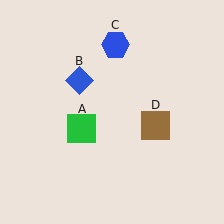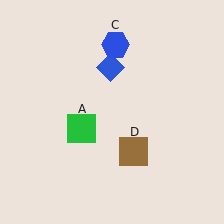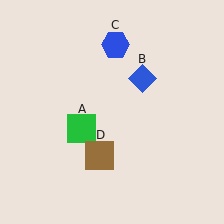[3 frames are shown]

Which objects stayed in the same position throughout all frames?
Green square (object A) and blue hexagon (object C) remained stationary.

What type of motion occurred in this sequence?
The blue diamond (object B), brown square (object D) rotated clockwise around the center of the scene.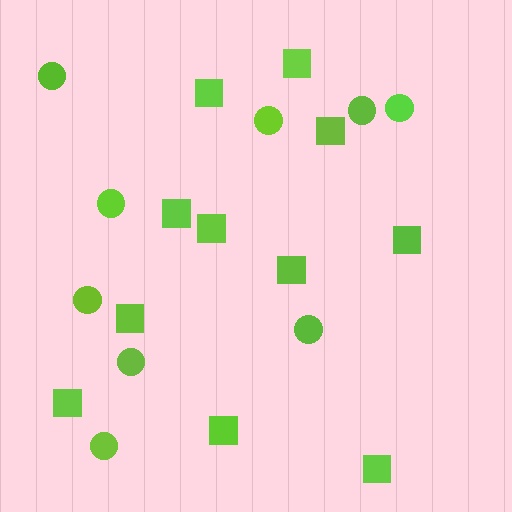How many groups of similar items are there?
There are 2 groups: one group of circles (9) and one group of squares (11).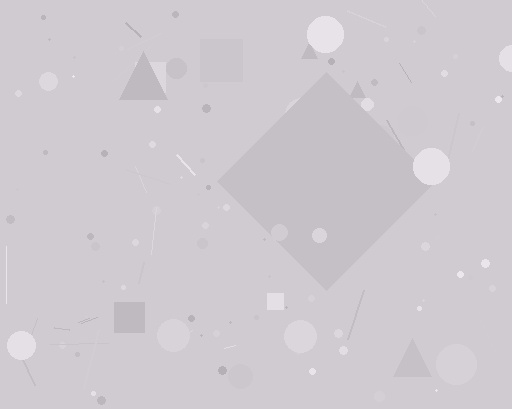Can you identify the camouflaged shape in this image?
The camouflaged shape is a diamond.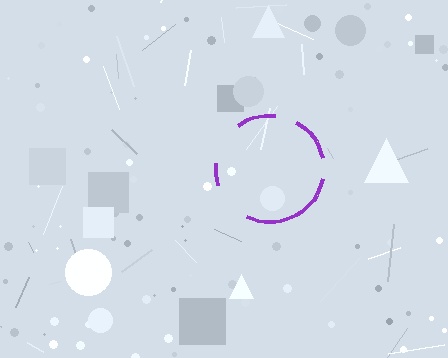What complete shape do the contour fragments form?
The contour fragments form a circle.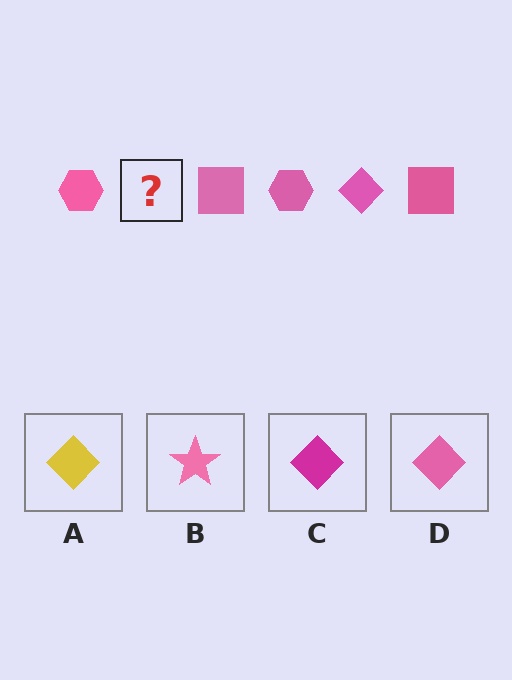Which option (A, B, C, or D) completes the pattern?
D.